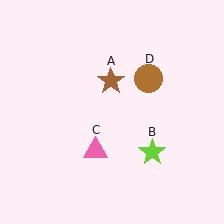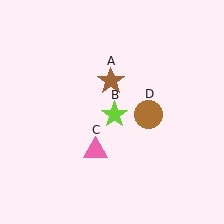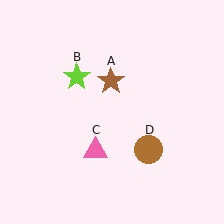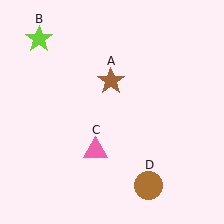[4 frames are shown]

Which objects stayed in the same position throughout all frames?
Brown star (object A) and pink triangle (object C) remained stationary.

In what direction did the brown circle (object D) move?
The brown circle (object D) moved down.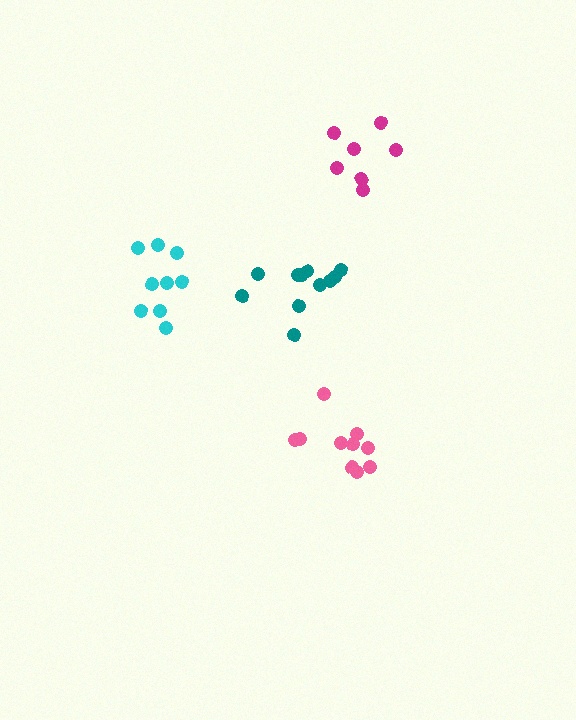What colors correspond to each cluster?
The clusters are colored: cyan, magenta, pink, teal.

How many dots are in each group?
Group 1: 9 dots, Group 2: 7 dots, Group 3: 10 dots, Group 4: 11 dots (37 total).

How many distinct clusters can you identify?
There are 4 distinct clusters.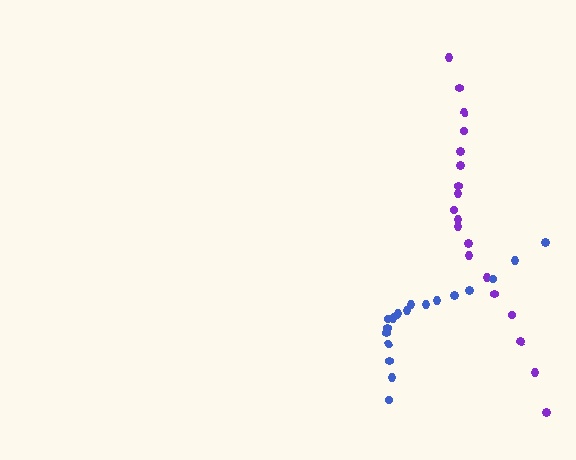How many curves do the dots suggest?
There are 2 distinct paths.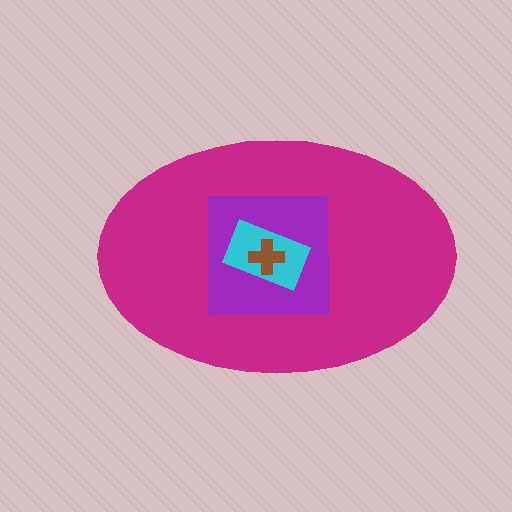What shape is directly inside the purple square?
The cyan rectangle.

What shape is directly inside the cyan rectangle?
The brown cross.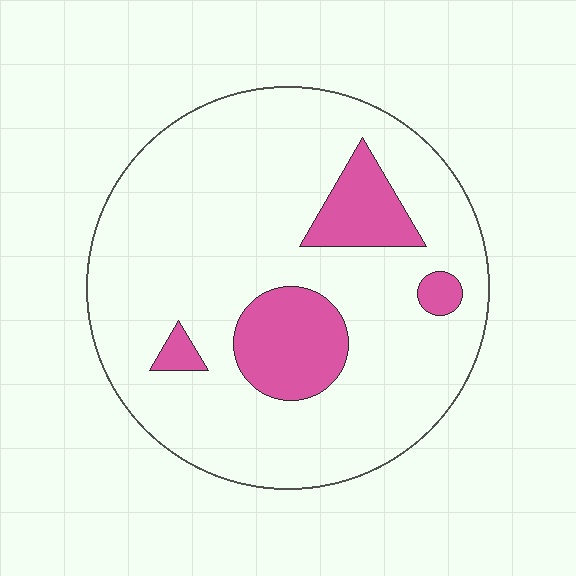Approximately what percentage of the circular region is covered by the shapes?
Approximately 15%.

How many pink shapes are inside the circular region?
4.